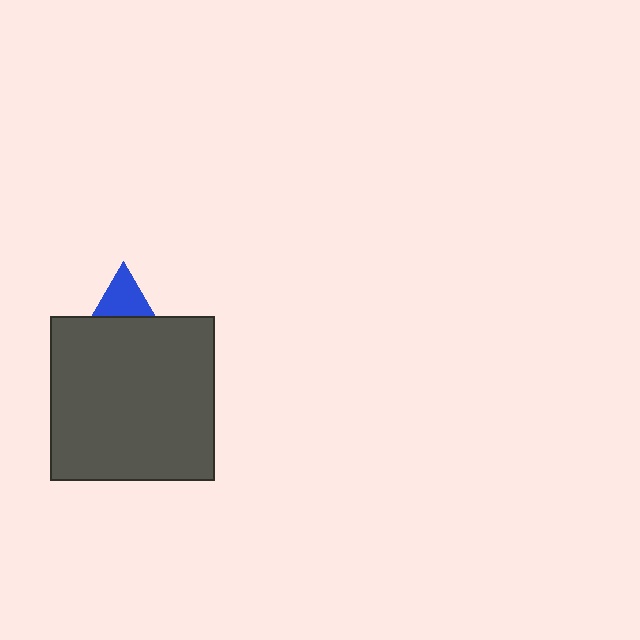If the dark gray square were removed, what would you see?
You would see the complete blue triangle.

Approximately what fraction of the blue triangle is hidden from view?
Roughly 49% of the blue triangle is hidden behind the dark gray square.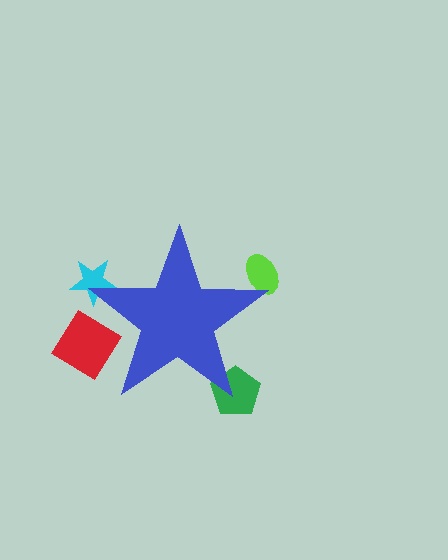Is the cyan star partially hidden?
Yes, the cyan star is partially hidden behind the blue star.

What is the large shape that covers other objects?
A blue star.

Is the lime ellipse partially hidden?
Yes, the lime ellipse is partially hidden behind the blue star.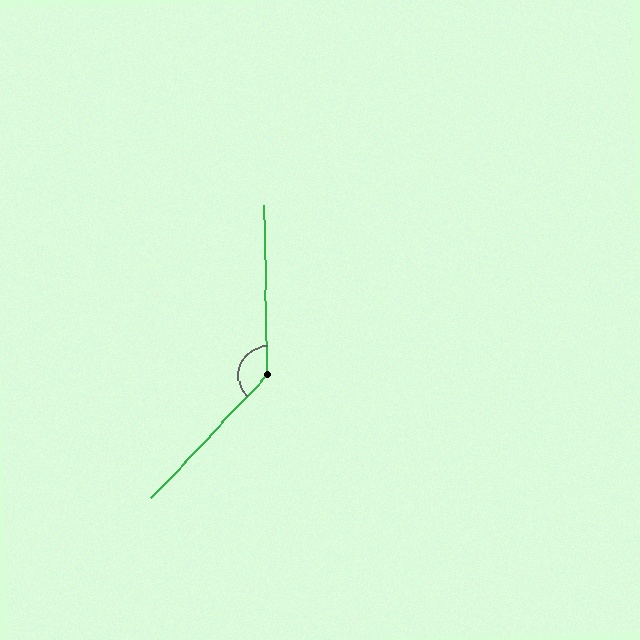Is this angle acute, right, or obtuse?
It is obtuse.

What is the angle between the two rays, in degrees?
Approximately 136 degrees.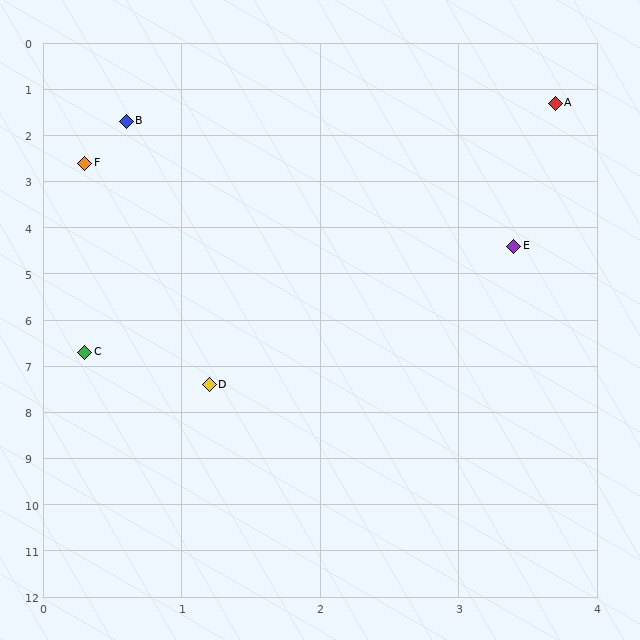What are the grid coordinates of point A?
Point A is at approximately (3.7, 1.3).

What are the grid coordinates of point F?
Point F is at approximately (0.3, 2.6).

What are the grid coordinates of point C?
Point C is at approximately (0.3, 6.7).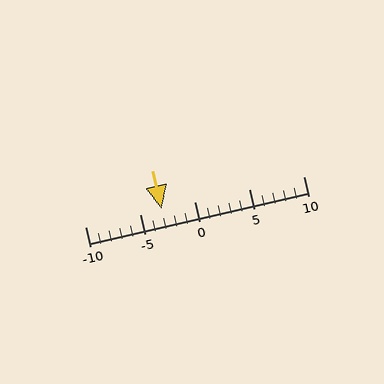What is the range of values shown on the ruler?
The ruler shows values from -10 to 10.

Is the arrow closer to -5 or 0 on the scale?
The arrow is closer to -5.